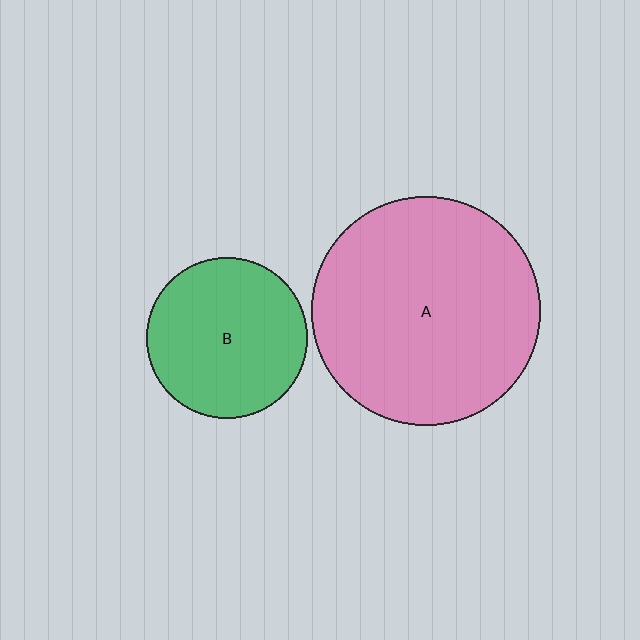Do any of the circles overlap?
No, none of the circles overlap.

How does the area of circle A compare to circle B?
Approximately 2.0 times.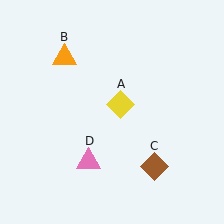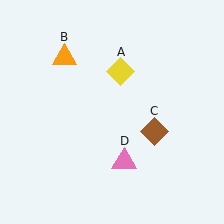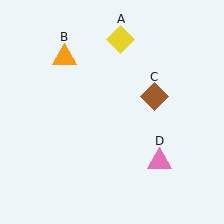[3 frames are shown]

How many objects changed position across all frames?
3 objects changed position: yellow diamond (object A), brown diamond (object C), pink triangle (object D).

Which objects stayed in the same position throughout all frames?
Orange triangle (object B) remained stationary.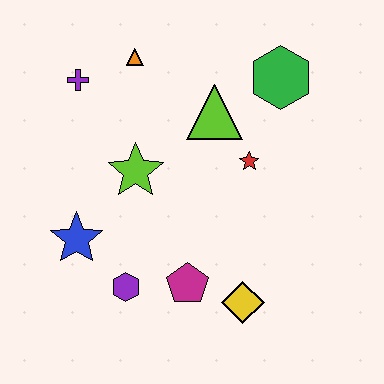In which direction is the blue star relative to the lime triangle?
The blue star is to the left of the lime triangle.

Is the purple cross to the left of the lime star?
Yes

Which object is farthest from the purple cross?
The yellow diamond is farthest from the purple cross.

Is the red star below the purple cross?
Yes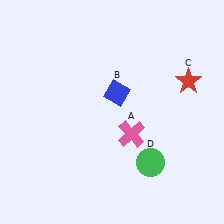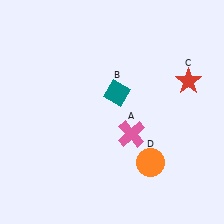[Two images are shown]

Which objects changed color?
B changed from blue to teal. D changed from green to orange.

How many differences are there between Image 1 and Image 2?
There are 2 differences between the two images.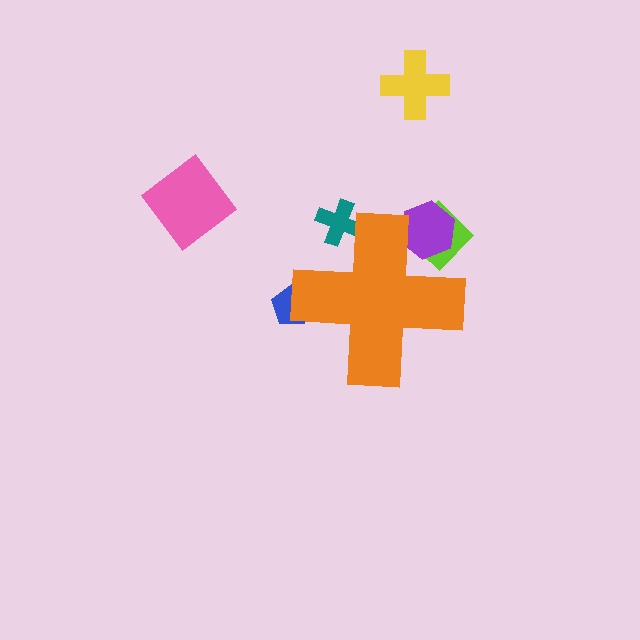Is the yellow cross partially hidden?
No, the yellow cross is fully visible.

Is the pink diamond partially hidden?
No, the pink diamond is fully visible.